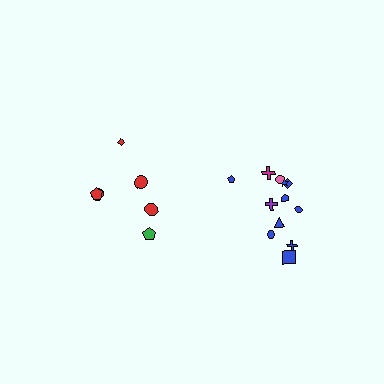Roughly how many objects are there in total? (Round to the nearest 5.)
Roughly 20 objects in total.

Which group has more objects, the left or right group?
The right group.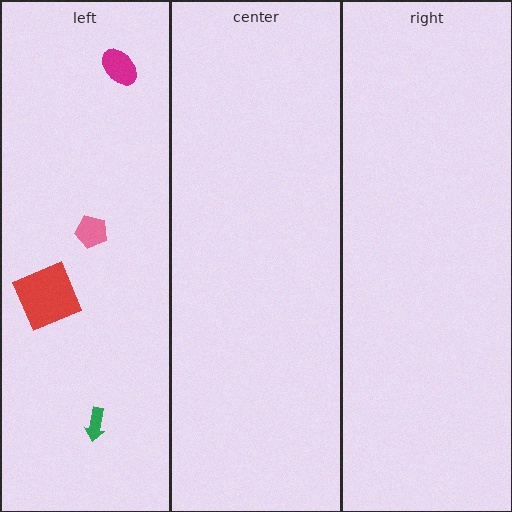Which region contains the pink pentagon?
The left region.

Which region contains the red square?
The left region.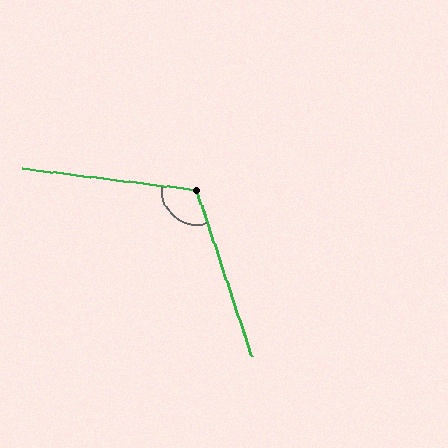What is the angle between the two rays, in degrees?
Approximately 115 degrees.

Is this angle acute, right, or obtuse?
It is obtuse.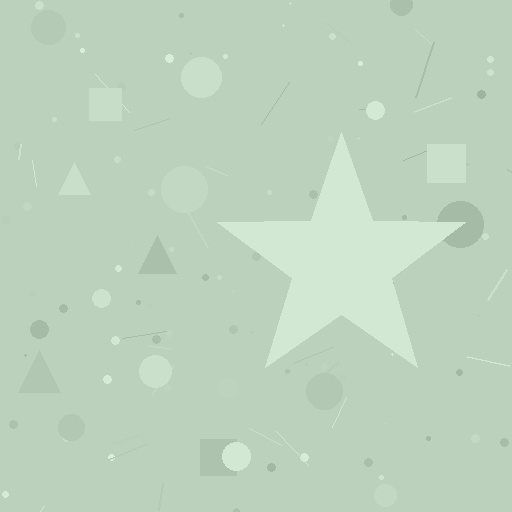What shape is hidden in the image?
A star is hidden in the image.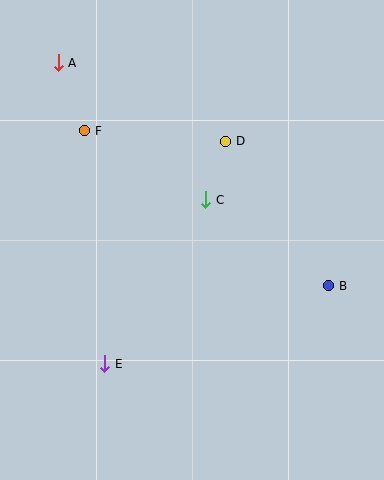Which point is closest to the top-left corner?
Point A is closest to the top-left corner.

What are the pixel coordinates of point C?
Point C is at (206, 200).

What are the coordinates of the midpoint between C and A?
The midpoint between C and A is at (132, 131).